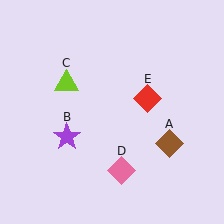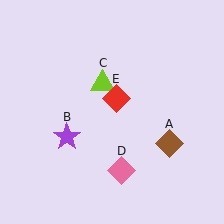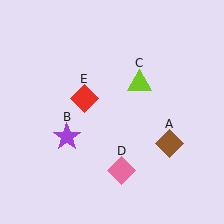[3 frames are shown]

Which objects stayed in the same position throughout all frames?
Brown diamond (object A) and purple star (object B) and pink diamond (object D) remained stationary.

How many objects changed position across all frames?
2 objects changed position: lime triangle (object C), red diamond (object E).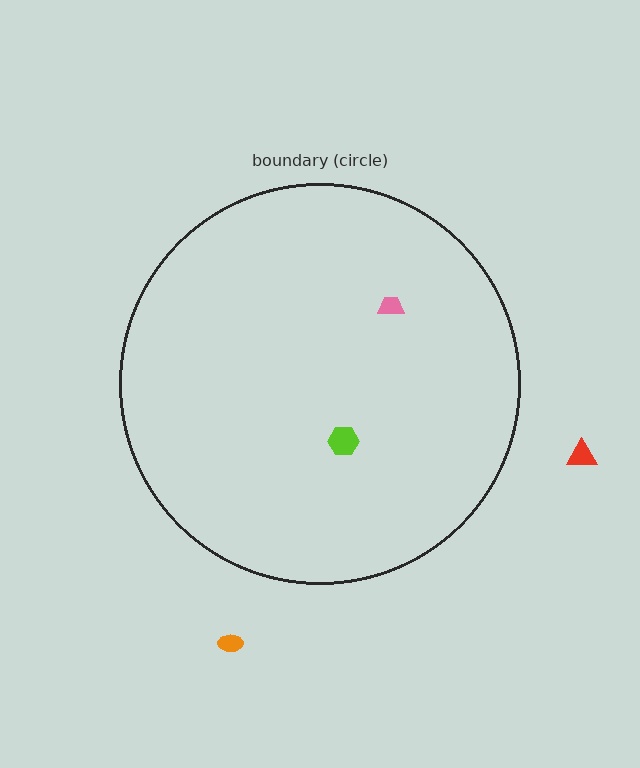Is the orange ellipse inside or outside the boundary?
Outside.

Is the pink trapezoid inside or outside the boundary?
Inside.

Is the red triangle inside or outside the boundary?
Outside.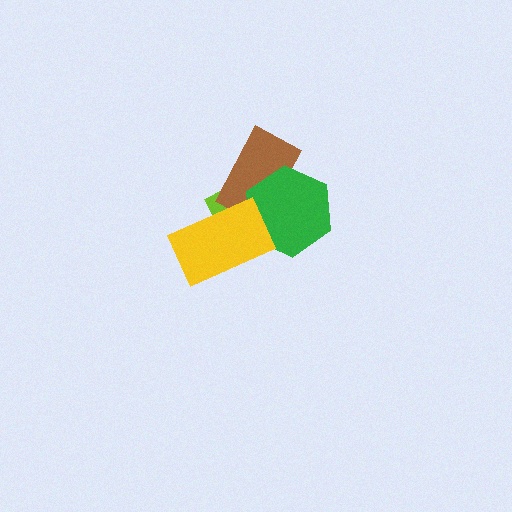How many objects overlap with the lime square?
3 objects overlap with the lime square.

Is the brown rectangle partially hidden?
Yes, it is partially covered by another shape.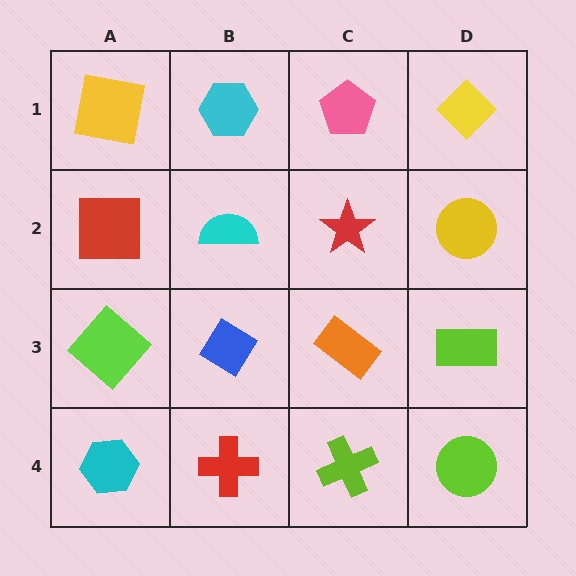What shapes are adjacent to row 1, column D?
A yellow circle (row 2, column D), a pink pentagon (row 1, column C).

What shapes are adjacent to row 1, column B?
A cyan semicircle (row 2, column B), a yellow square (row 1, column A), a pink pentagon (row 1, column C).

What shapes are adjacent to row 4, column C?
An orange rectangle (row 3, column C), a red cross (row 4, column B), a lime circle (row 4, column D).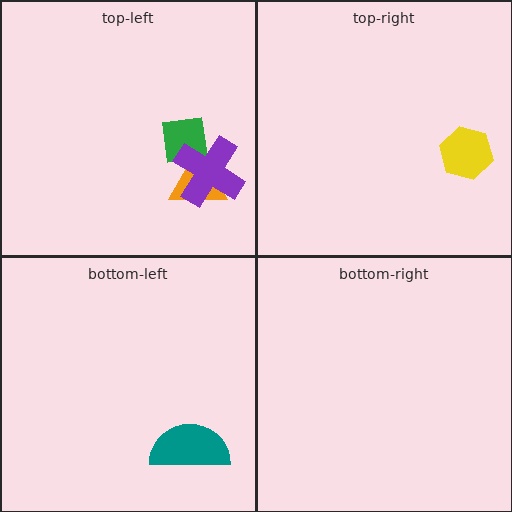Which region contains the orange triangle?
The top-left region.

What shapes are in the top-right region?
The yellow hexagon.